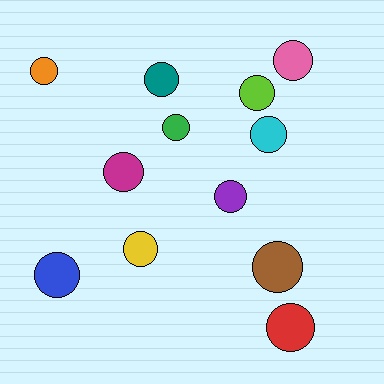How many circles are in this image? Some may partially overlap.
There are 12 circles.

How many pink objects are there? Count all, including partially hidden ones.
There is 1 pink object.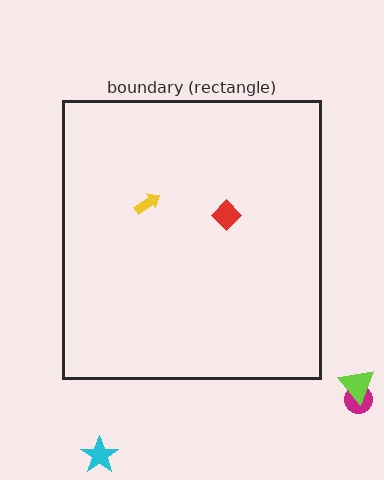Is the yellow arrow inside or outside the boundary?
Inside.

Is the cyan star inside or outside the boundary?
Outside.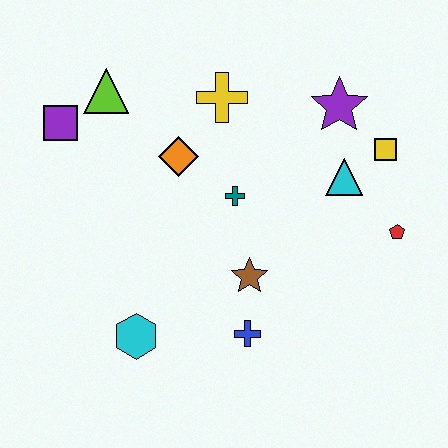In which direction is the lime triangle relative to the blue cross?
The lime triangle is above the blue cross.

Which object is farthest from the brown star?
The purple square is farthest from the brown star.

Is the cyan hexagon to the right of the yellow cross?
No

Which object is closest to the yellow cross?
The orange diamond is closest to the yellow cross.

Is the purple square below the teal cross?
No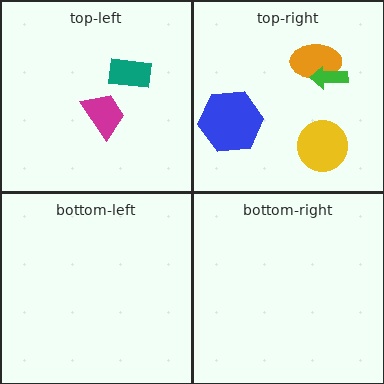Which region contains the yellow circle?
The top-right region.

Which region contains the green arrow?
The top-right region.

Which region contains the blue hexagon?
The top-right region.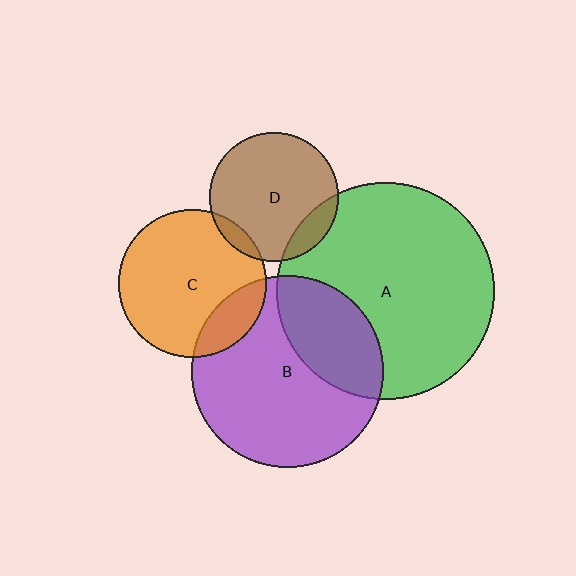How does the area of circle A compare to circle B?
Approximately 1.3 times.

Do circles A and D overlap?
Yes.